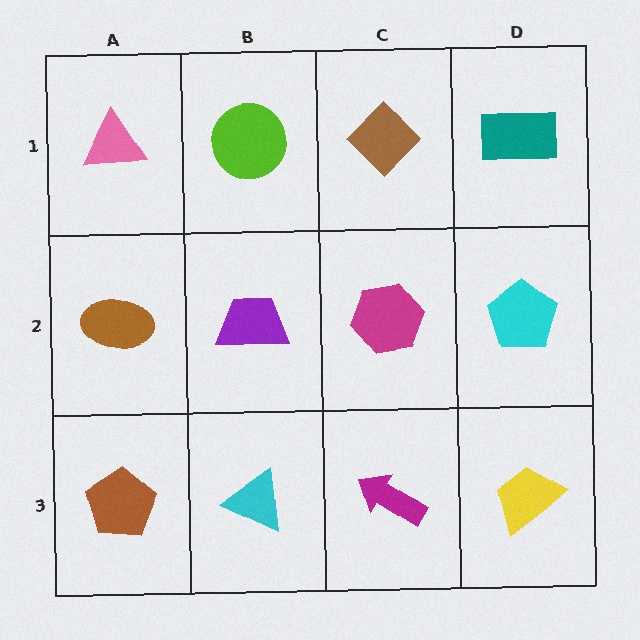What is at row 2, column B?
A purple trapezoid.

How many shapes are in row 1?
4 shapes.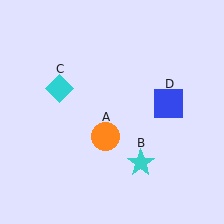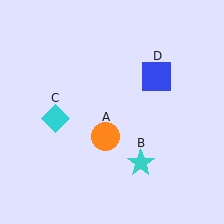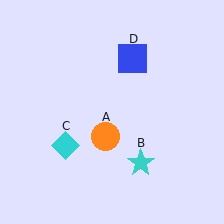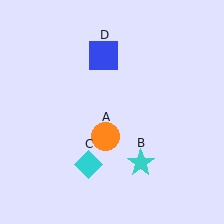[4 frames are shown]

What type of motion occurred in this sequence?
The cyan diamond (object C), blue square (object D) rotated counterclockwise around the center of the scene.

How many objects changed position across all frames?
2 objects changed position: cyan diamond (object C), blue square (object D).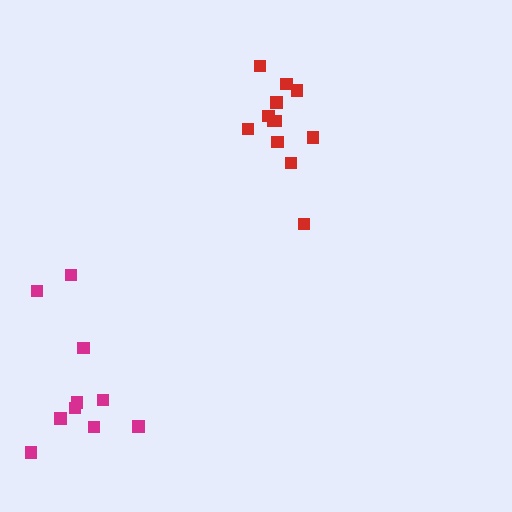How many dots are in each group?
Group 1: 12 dots, Group 2: 10 dots (22 total).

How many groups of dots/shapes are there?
There are 2 groups.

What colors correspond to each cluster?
The clusters are colored: red, magenta.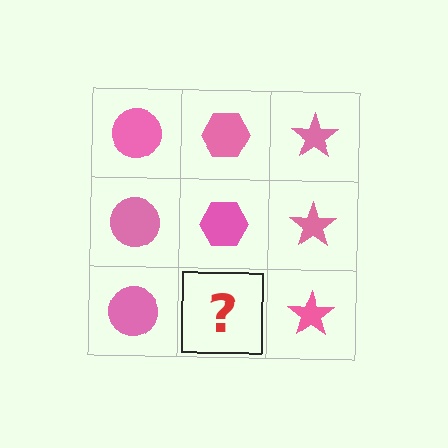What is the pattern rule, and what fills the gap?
The rule is that each column has a consistent shape. The gap should be filled with a pink hexagon.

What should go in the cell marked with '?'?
The missing cell should contain a pink hexagon.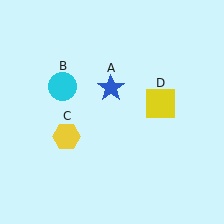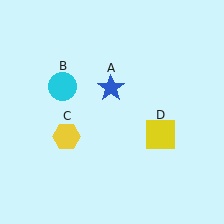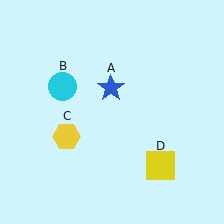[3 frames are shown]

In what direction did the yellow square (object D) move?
The yellow square (object D) moved down.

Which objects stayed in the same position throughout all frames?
Blue star (object A) and cyan circle (object B) and yellow hexagon (object C) remained stationary.